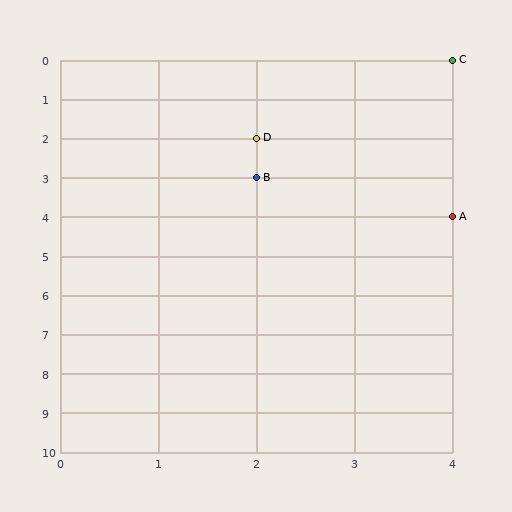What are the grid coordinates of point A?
Point A is at grid coordinates (4, 4).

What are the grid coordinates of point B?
Point B is at grid coordinates (2, 3).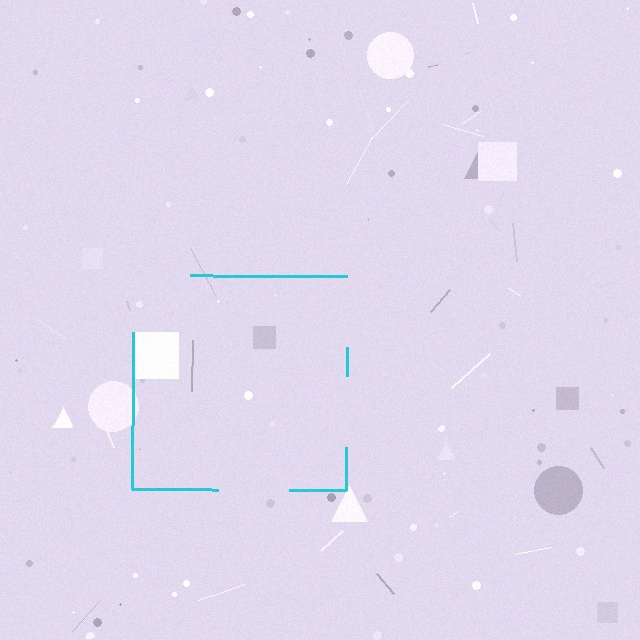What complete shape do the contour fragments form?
The contour fragments form a square.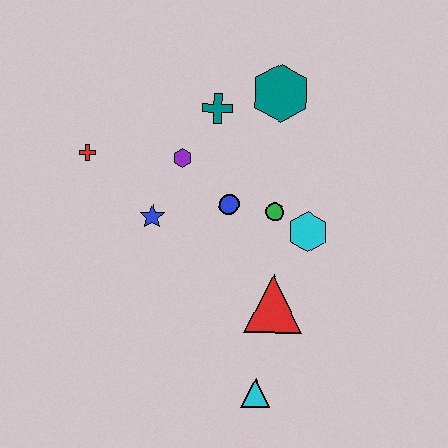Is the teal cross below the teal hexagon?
Yes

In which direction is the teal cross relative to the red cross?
The teal cross is to the right of the red cross.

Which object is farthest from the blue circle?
The cyan triangle is farthest from the blue circle.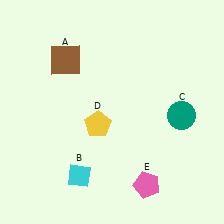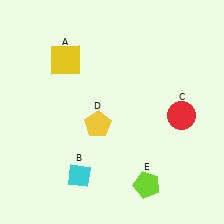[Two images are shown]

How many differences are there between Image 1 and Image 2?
There are 3 differences between the two images.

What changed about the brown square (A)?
In Image 1, A is brown. In Image 2, it changed to yellow.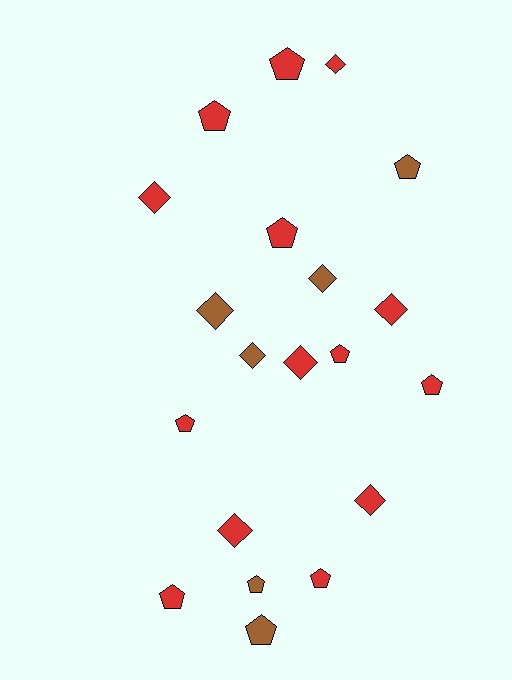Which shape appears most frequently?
Pentagon, with 11 objects.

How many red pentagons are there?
There are 8 red pentagons.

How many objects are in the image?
There are 20 objects.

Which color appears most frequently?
Red, with 14 objects.